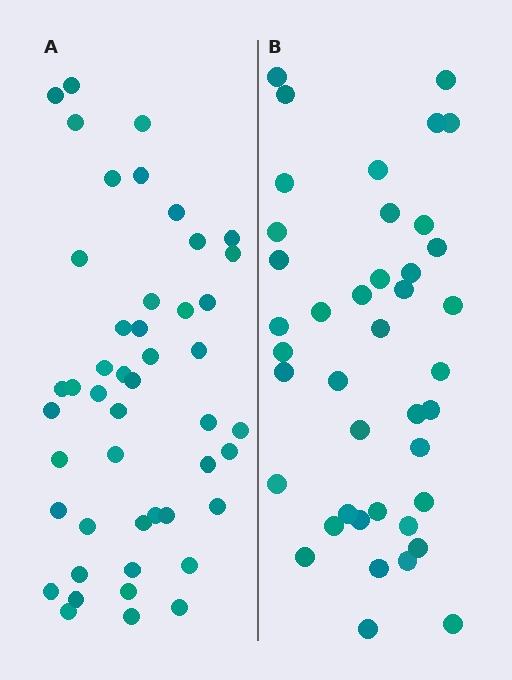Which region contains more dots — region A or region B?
Region A (the left region) has more dots.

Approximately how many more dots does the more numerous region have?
Region A has about 6 more dots than region B.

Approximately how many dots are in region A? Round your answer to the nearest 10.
About 50 dots. (The exact count is 47, which rounds to 50.)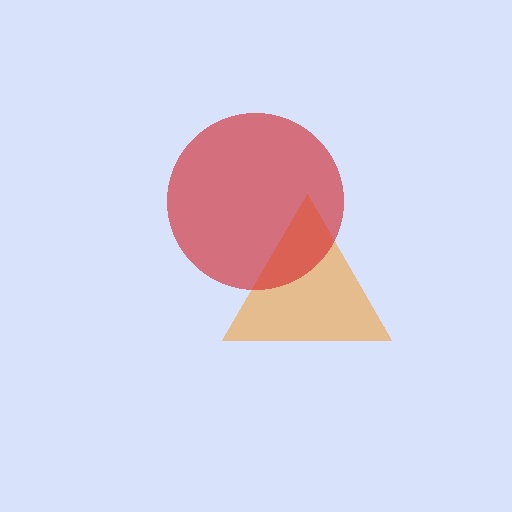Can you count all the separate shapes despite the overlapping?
Yes, there are 2 separate shapes.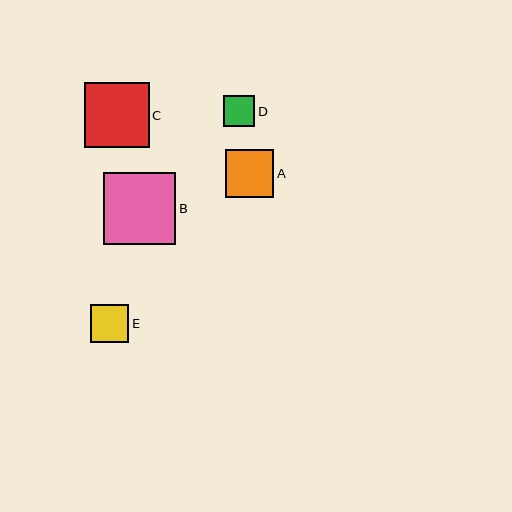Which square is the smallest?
Square D is the smallest with a size of approximately 31 pixels.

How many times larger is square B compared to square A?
Square B is approximately 1.5 times the size of square A.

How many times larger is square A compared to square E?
Square A is approximately 1.3 times the size of square E.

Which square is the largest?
Square B is the largest with a size of approximately 72 pixels.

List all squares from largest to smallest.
From largest to smallest: B, C, A, E, D.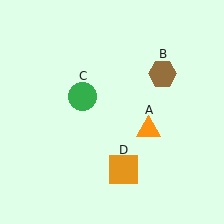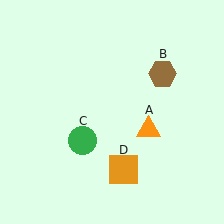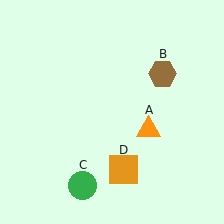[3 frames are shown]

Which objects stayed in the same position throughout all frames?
Orange triangle (object A) and brown hexagon (object B) and orange square (object D) remained stationary.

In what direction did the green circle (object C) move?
The green circle (object C) moved down.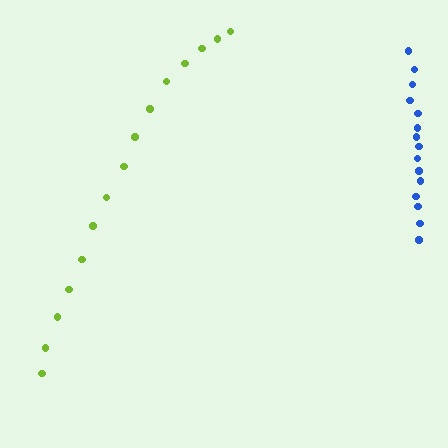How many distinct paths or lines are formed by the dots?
There are 2 distinct paths.